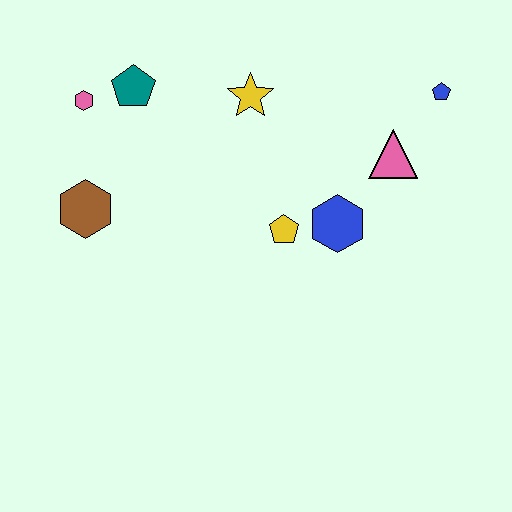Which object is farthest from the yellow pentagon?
The pink hexagon is farthest from the yellow pentagon.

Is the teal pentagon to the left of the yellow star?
Yes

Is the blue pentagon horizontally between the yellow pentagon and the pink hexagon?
No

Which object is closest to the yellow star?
The teal pentagon is closest to the yellow star.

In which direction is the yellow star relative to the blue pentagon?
The yellow star is to the left of the blue pentagon.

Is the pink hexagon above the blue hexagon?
Yes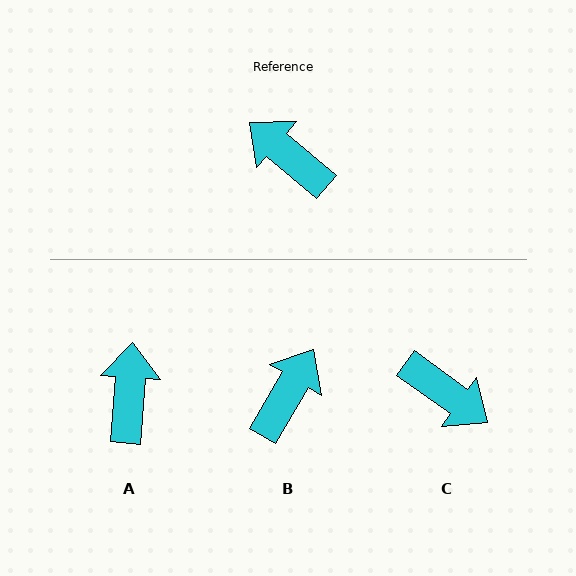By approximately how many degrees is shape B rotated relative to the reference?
Approximately 80 degrees clockwise.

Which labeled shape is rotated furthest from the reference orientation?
C, about 176 degrees away.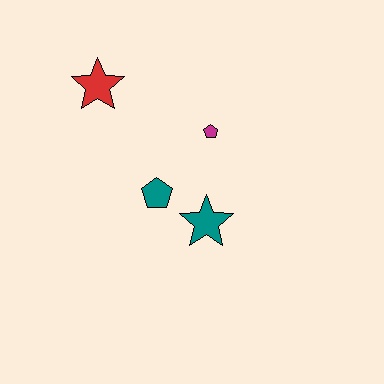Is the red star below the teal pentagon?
No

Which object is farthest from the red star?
The teal star is farthest from the red star.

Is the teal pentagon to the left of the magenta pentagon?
Yes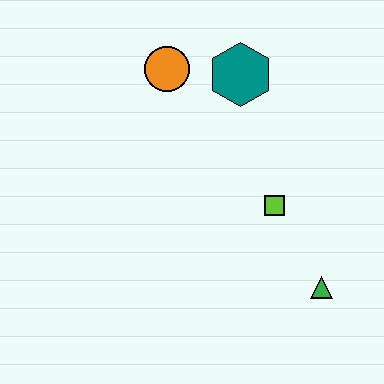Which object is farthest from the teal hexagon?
The green triangle is farthest from the teal hexagon.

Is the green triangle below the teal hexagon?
Yes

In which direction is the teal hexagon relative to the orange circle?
The teal hexagon is to the right of the orange circle.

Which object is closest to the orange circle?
The teal hexagon is closest to the orange circle.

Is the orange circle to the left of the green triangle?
Yes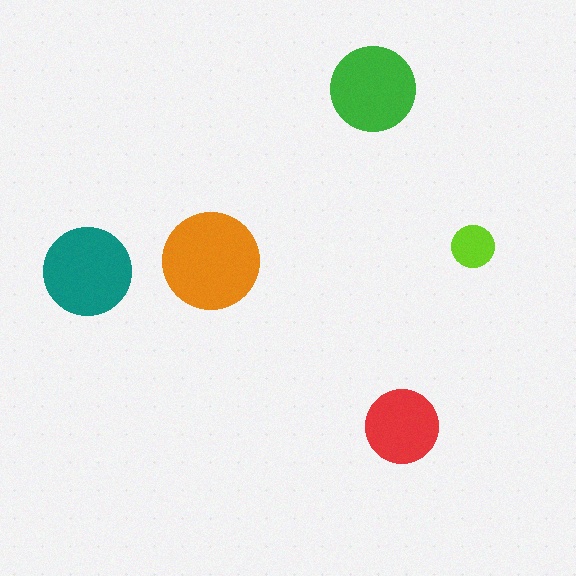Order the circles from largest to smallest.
the orange one, the teal one, the green one, the red one, the lime one.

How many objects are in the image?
There are 5 objects in the image.